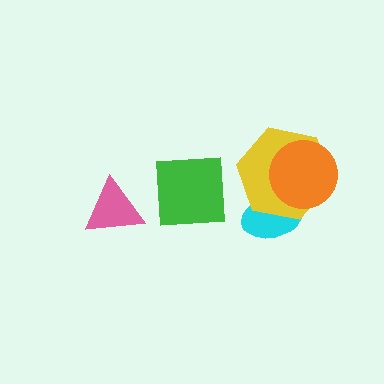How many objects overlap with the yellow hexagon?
2 objects overlap with the yellow hexagon.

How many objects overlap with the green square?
0 objects overlap with the green square.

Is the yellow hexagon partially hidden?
Yes, it is partially covered by another shape.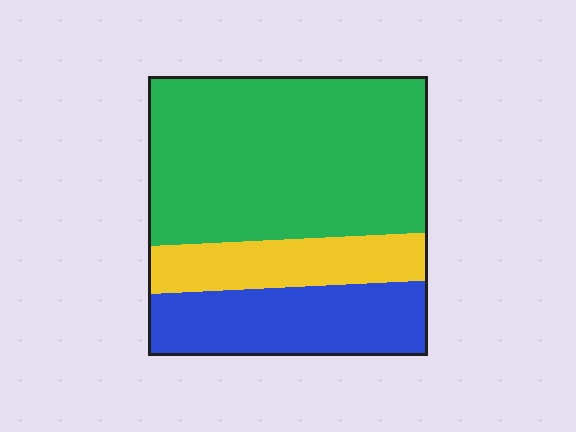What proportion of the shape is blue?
Blue covers about 25% of the shape.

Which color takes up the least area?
Yellow, at roughly 15%.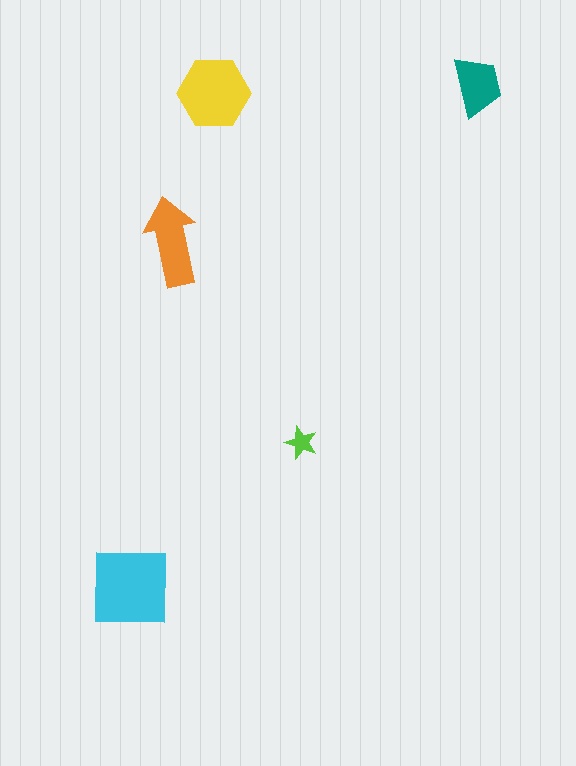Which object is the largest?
The cyan square.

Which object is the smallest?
The lime star.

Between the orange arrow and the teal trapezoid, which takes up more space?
The orange arrow.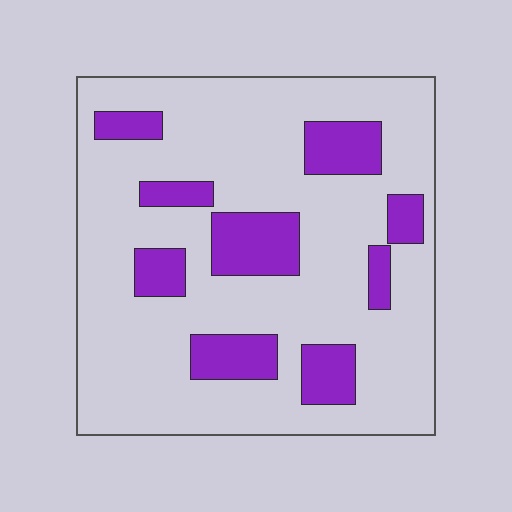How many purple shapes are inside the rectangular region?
9.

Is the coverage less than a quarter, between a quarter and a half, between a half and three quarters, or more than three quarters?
Less than a quarter.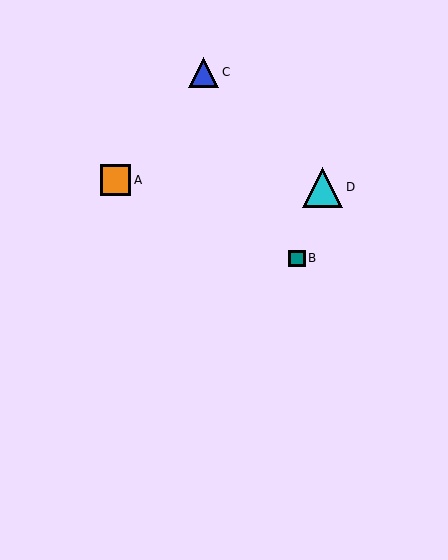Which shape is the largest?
The cyan triangle (labeled D) is the largest.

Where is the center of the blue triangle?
The center of the blue triangle is at (204, 72).